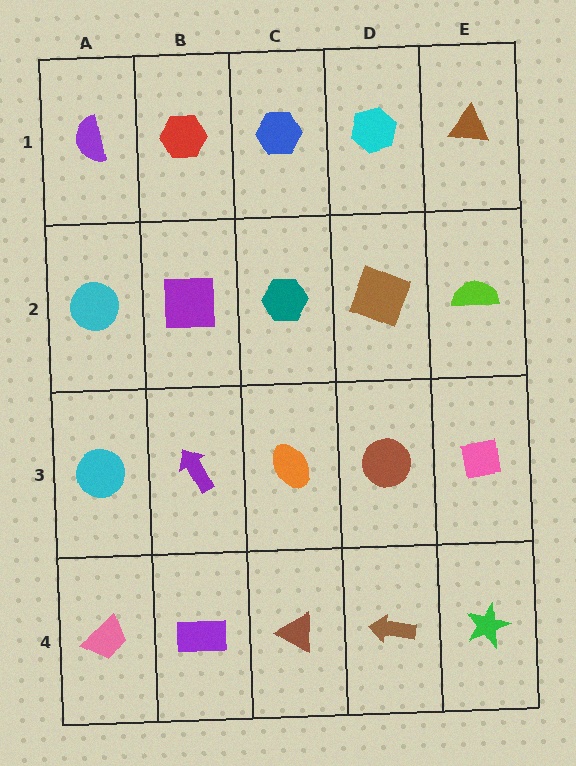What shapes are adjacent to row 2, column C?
A blue hexagon (row 1, column C), an orange ellipse (row 3, column C), a purple square (row 2, column B), a brown square (row 2, column D).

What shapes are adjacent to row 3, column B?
A purple square (row 2, column B), a purple rectangle (row 4, column B), a cyan circle (row 3, column A), an orange ellipse (row 3, column C).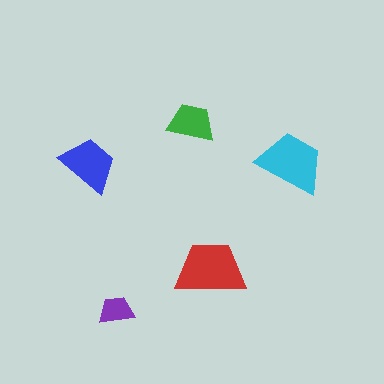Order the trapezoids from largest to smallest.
the red one, the cyan one, the blue one, the green one, the purple one.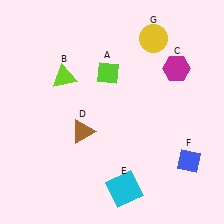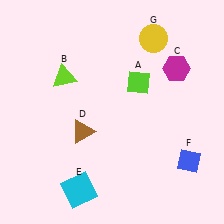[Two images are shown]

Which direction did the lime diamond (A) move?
The lime diamond (A) moved right.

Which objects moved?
The objects that moved are: the lime diamond (A), the cyan square (E).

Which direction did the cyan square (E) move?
The cyan square (E) moved left.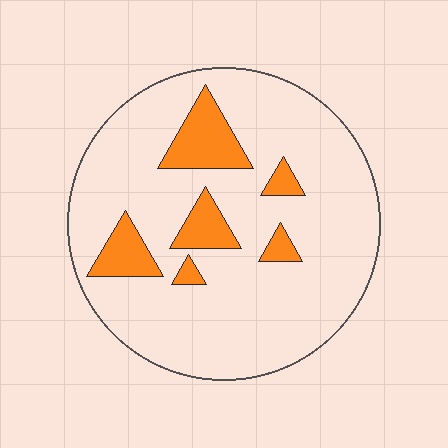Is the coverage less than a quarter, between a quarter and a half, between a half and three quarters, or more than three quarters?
Less than a quarter.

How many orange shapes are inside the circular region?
6.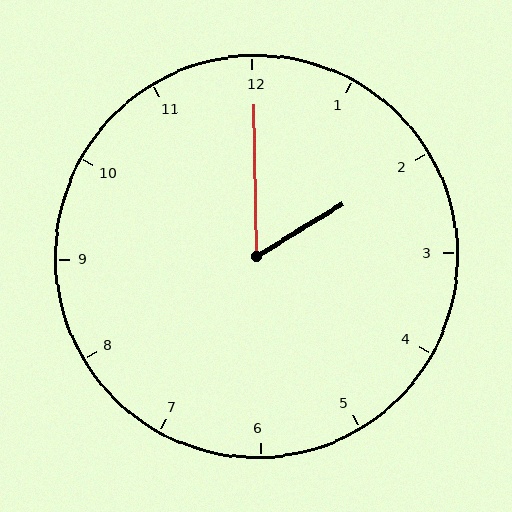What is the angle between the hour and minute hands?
Approximately 60 degrees.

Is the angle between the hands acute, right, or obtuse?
It is acute.